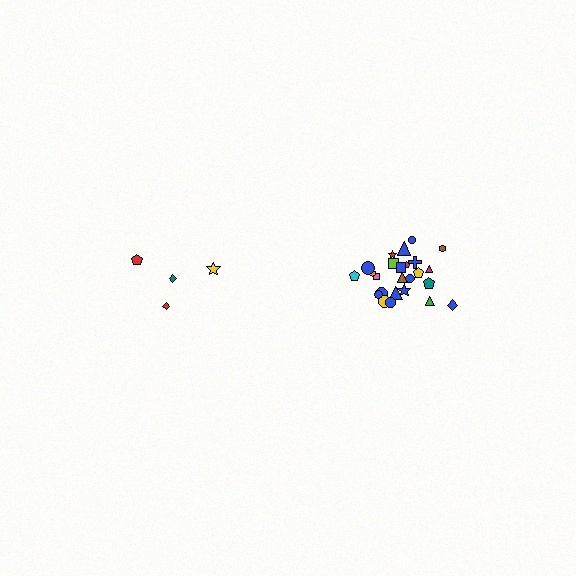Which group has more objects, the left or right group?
The right group.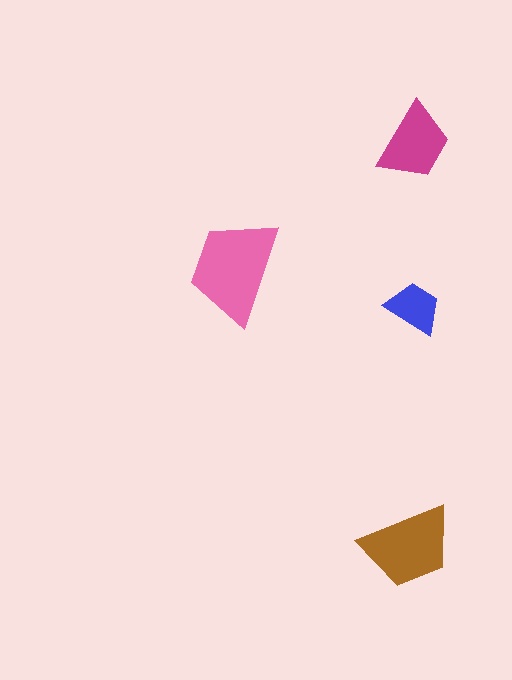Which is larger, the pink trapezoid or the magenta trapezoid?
The pink one.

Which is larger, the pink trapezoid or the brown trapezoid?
The pink one.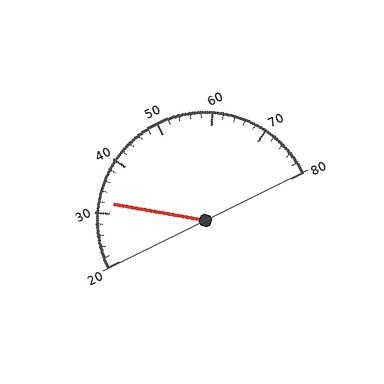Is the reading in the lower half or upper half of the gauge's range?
The reading is in the lower half of the range (20 to 80).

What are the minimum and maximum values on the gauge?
The gauge ranges from 20 to 80.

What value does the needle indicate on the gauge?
The needle indicates approximately 32.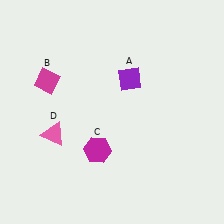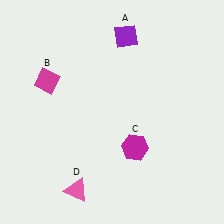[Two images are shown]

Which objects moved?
The objects that moved are: the purple diamond (A), the magenta hexagon (C), the pink triangle (D).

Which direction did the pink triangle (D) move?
The pink triangle (D) moved down.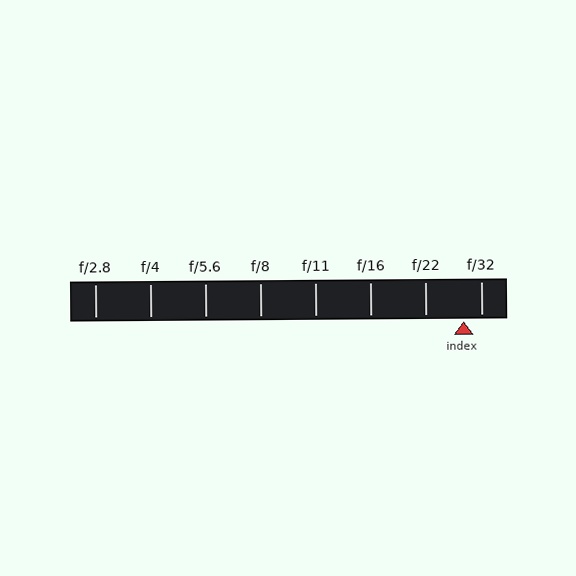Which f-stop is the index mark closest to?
The index mark is closest to f/32.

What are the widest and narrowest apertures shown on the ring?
The widest aperture shown is f/2.8 and the narrowest is f/32.